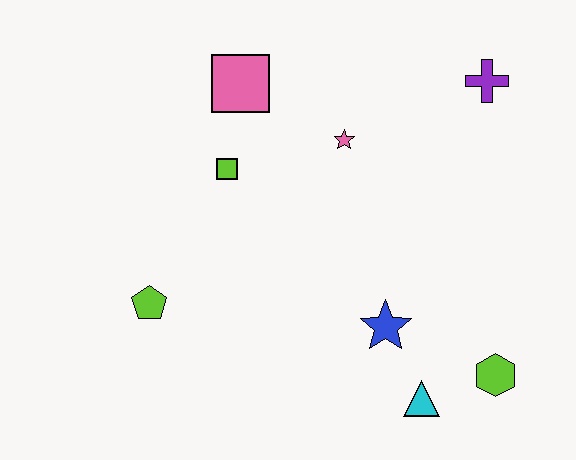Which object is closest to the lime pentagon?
The lime square is closest to the lime pentagon.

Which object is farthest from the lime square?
The lime hexagon is farthest from the lime square.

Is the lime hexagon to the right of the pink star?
Yes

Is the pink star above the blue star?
Yes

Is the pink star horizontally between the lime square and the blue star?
Yes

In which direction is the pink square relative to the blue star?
The pink square is above the blue star.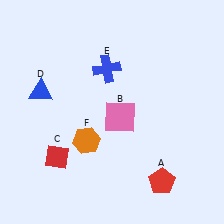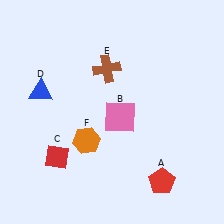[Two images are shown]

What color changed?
The cross (E) changed from blue in Image 1 to brown in Image 2.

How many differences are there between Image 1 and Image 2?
There is 1 difference between the two images.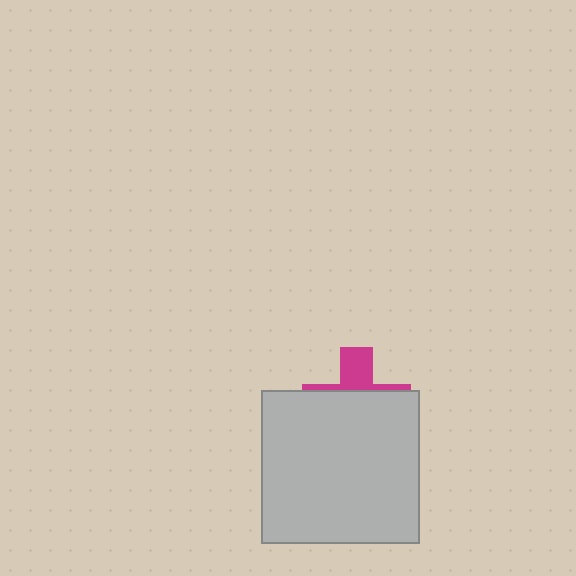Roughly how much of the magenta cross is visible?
A small part of it is visible (roughly 30%).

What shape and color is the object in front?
The object in front is a light gray rectangle.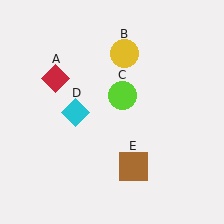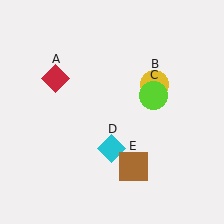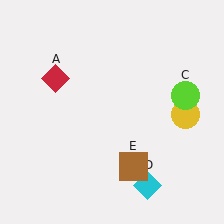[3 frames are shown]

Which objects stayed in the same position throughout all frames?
Red diamond (object A) and brown square (object E) remained stationary.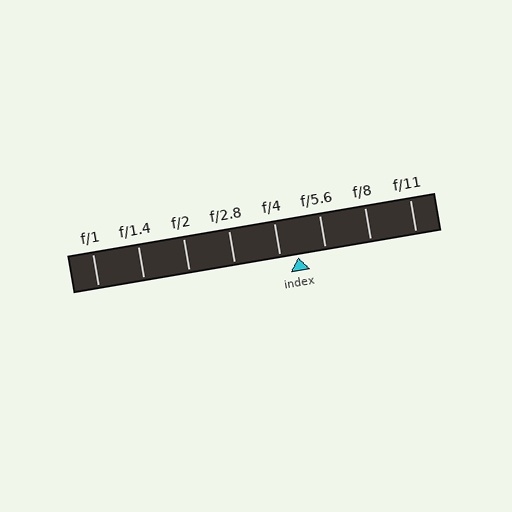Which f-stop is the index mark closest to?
The index mark is closest to f/4.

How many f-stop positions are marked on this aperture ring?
There are 8 f-stop positions marked.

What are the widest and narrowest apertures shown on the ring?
The widest aperture shown is f/1 and the narrowest is f/11.